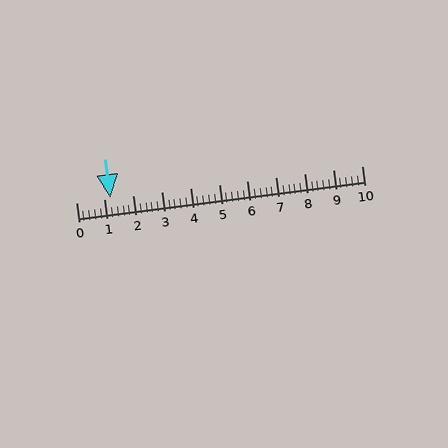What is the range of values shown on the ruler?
The ruler shows values from 0 to 10.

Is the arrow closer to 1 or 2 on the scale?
The arrow is closer to 1.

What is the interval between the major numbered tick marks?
The major tick marks are spaced 1 units apart.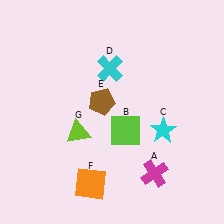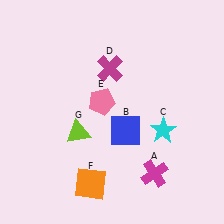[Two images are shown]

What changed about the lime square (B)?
In Image 1, B is lime. In Image 2, it changed to blue.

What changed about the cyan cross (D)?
In Image 1, D is cyan. In Image 2, it changed to magenta.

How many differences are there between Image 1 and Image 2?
There are 3 differences between the two images.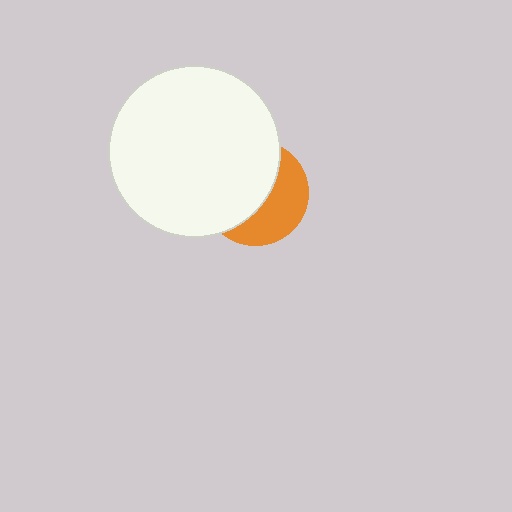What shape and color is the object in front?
The object in front is a white circle.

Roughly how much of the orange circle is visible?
A small part of it is visible (roughly 42%).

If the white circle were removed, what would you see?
You would see the complete orange circle.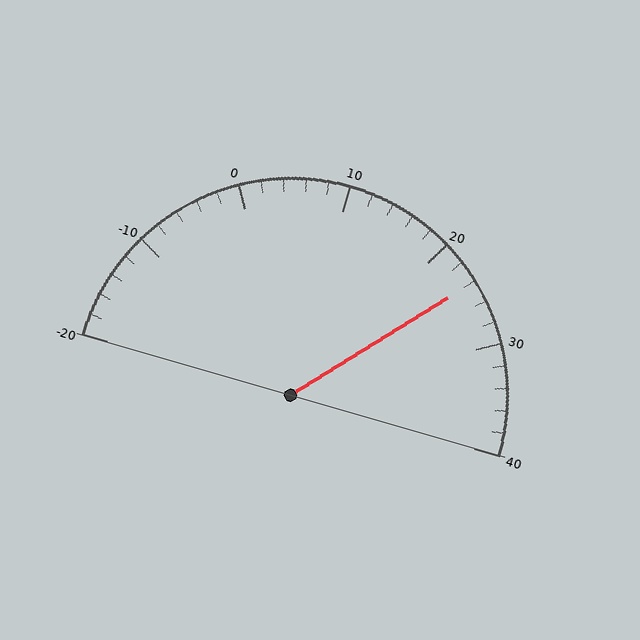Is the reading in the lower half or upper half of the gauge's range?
The reading is in the upper half of the range (-20 to 40).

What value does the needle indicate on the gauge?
The needle indicates approximately 24.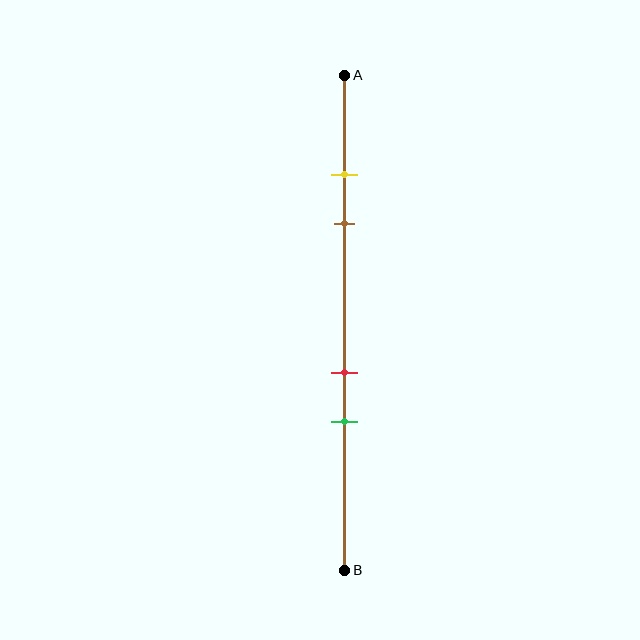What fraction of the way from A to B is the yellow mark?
The yellow mark is approximately 20% (0.2) of the way from A to B.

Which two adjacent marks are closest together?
The yellow and brown marks are the closest adjacent pair.